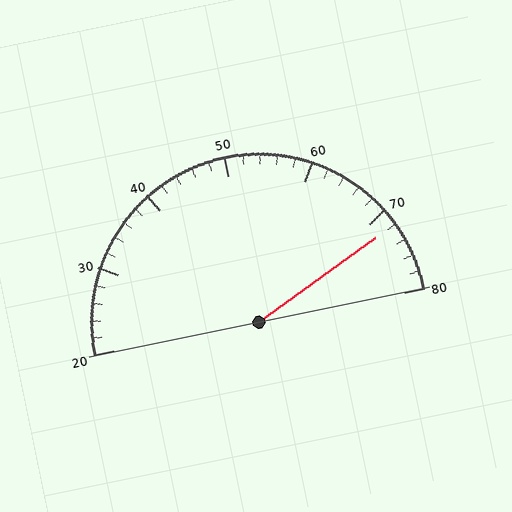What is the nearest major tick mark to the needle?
The nearest major tick mark is 70.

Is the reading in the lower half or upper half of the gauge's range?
The reading is in the upper half of the range (20 to 80).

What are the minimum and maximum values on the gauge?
The gauge ranges from 20 to 80.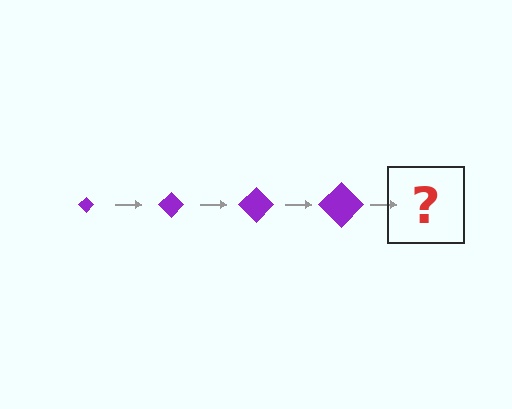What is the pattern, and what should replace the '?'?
The pattern is that the diamond gets progressively larger each step. The '?' should be a purple diamond, larger than the previous one.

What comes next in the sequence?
The next element should be a purple diamond, larger than the previous one.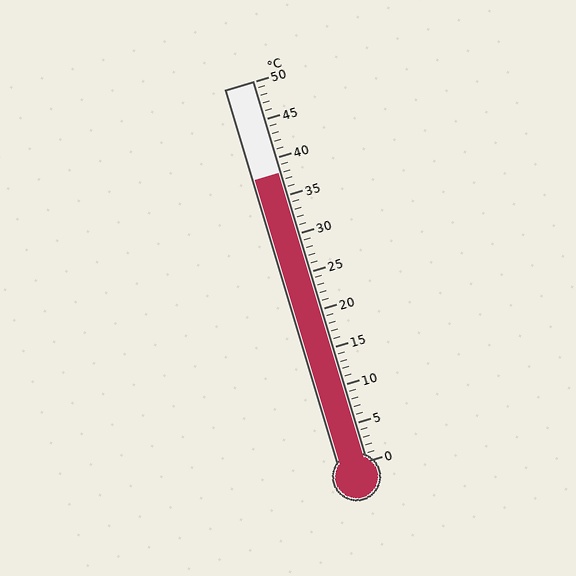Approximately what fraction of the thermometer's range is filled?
The thermometer is filled to approximately 75% of its range.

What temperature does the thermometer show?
The thermometer shows approximately 38°C.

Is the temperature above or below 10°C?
The temperature is above 10°C.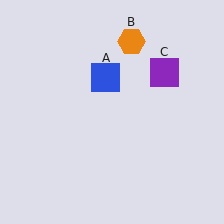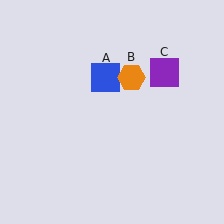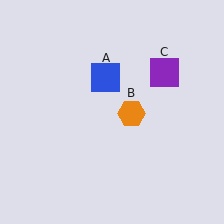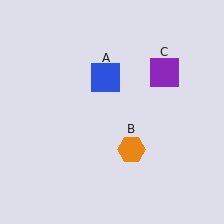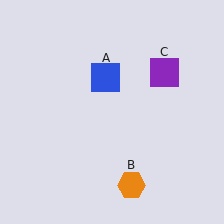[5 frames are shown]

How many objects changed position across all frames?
1 object changed position: orange hexagon (object B).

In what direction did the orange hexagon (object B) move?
The orange hexagon (object B) moved down.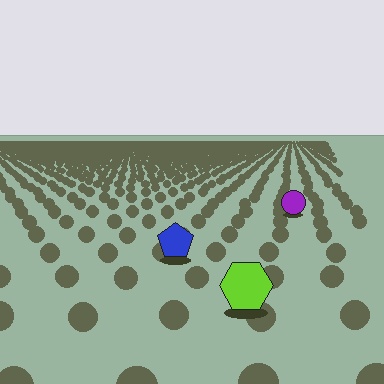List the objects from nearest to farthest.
From nearest to farthest: the lime hexagon, the blue pentagon, the purple circle.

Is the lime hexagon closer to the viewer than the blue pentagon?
Yes. The lime hexagon is closer — you can tell from the texture gradient: the ground texture is coarser near it.